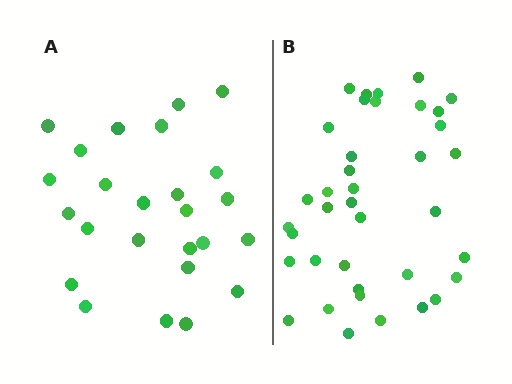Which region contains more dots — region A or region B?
Region B (the right region) has more dots.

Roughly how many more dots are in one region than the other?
Region B has approximately 15 more dots than region A.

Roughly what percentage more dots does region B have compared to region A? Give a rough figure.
About 50% more.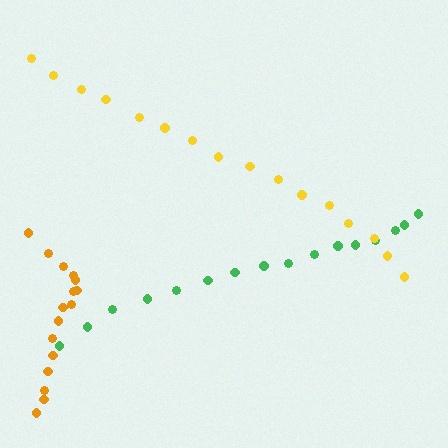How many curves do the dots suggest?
There are 3 distinct paths.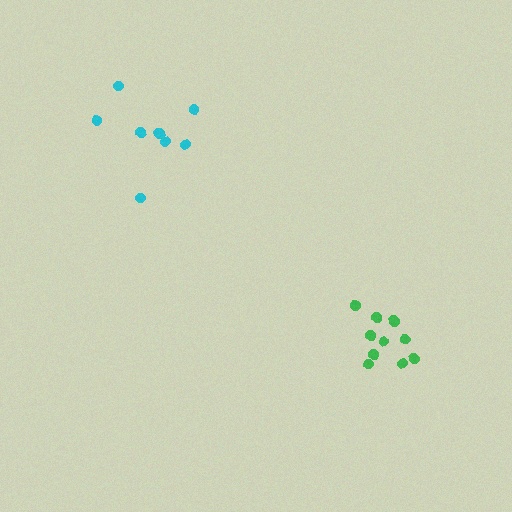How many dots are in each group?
Group 1: 11 dots, Group 2: 9 dots (20 total).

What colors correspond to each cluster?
The clusters are colored: green, cyan.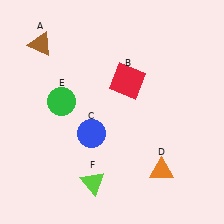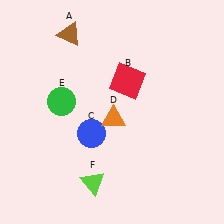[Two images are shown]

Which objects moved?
The objects that moved are: the brown triangle (A), the orange triangle (D).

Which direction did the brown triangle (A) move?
The brown triangle (A) moved right.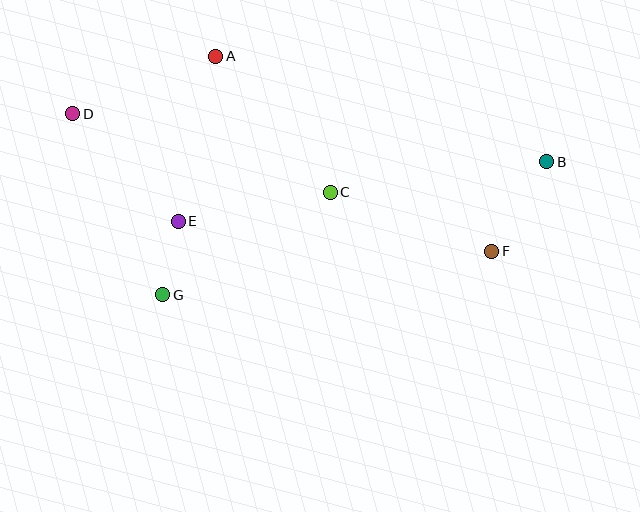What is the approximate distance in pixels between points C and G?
The distance between C and G is approximately 197 pixels.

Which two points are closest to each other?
Points E and G are closest to each other.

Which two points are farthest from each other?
Points B and D are farthest from each other.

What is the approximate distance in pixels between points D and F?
The distance between D and F is approximately 441 pixels.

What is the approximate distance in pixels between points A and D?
The distance between A and D is approximately 154 pixels.